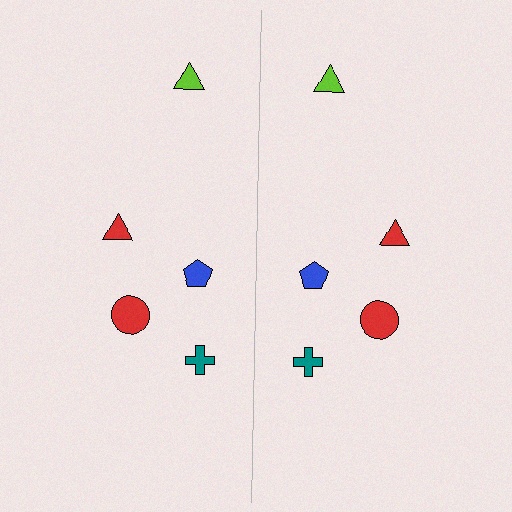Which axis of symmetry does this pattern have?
The pattern has a vertical axis of symmetry running through the center of the image.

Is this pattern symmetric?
Yes, this pattern has bilateral (reflection) symmetry.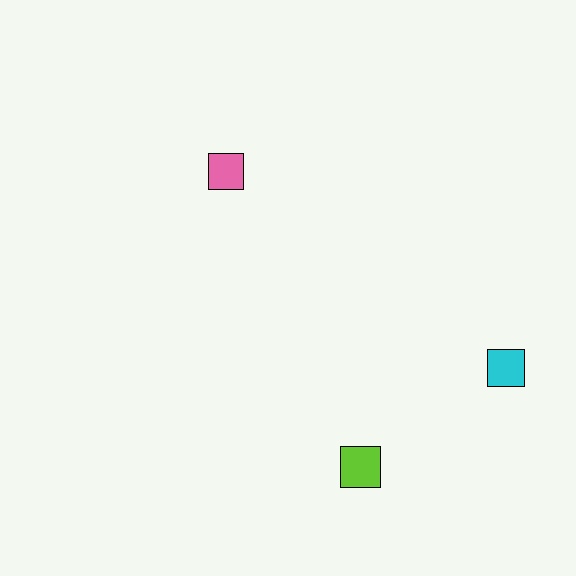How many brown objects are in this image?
There are no brown objects.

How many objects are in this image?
There are 3 objects.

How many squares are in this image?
There are 3 squares.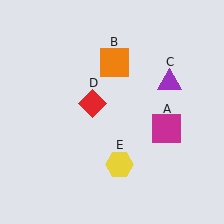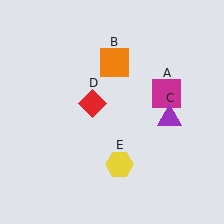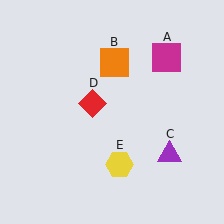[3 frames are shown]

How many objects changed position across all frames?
2 objects changed position: magenta square (object A), purple triangle (object C).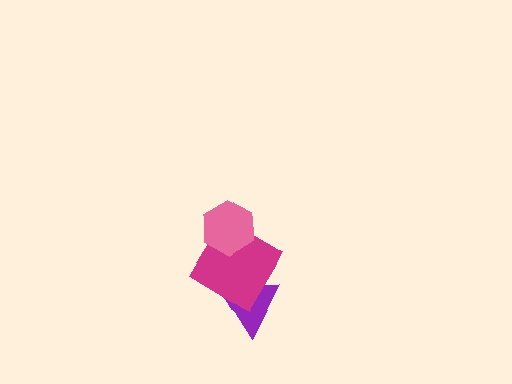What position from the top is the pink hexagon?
The pink hexagon is 1st from the top.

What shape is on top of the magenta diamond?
The pink hexagon is on top of the magenta diamond.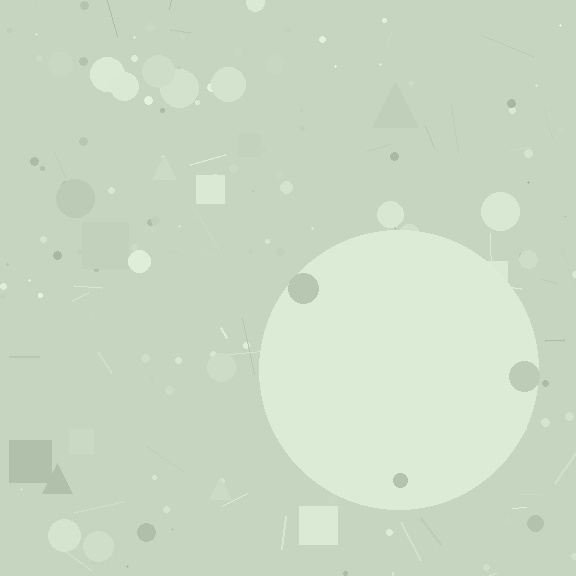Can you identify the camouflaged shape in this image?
The camouflaged shape is a circle.